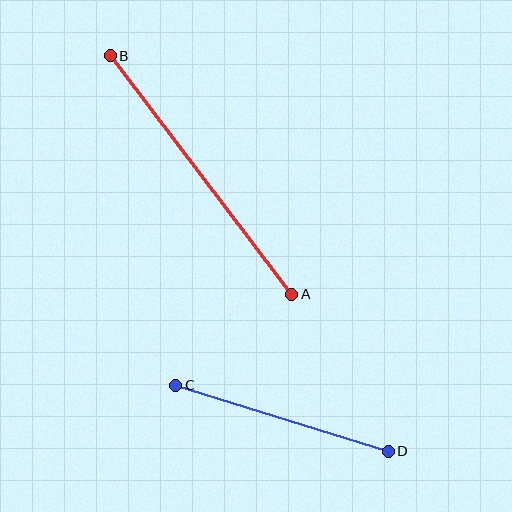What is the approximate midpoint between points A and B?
The midpoint is at approximately (201, 175) pixels.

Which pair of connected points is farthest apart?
Points A and B are farthest apart.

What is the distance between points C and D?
The distance is approximately 222 pixels.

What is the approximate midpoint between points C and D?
The midpoint is at approximately (282, 418) pixels.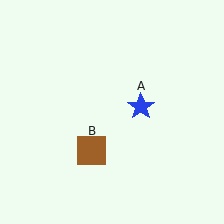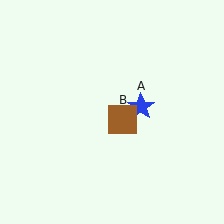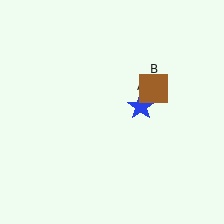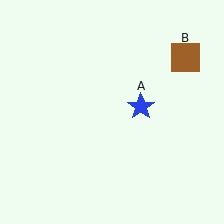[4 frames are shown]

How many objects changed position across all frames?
1 object changed position: brown square (object B).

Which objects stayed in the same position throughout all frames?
Blue star (object A) remained stationary.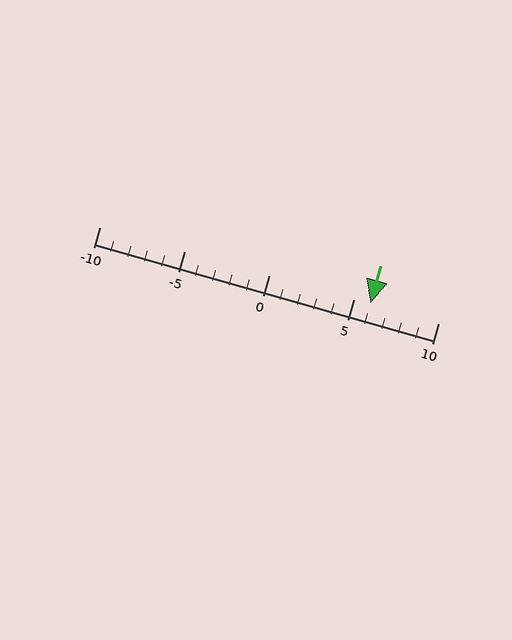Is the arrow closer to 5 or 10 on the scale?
The arrow is closer to 5.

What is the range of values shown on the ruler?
The ruler shows values from -10 to 10.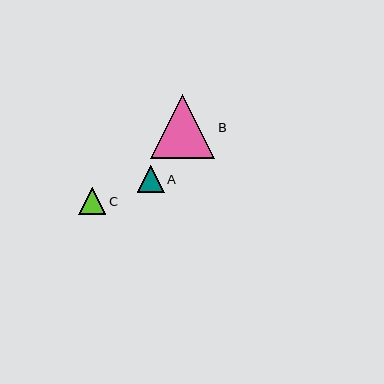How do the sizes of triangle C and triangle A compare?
Triangle C and triangle A are approximately the same size.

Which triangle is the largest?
Triangle B is the largest with a size of approximately 64 pixels.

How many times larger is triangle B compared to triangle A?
Triangle B is approximately 2.4 times the size of triangle A.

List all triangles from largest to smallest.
From largest to smallest: B, C, A.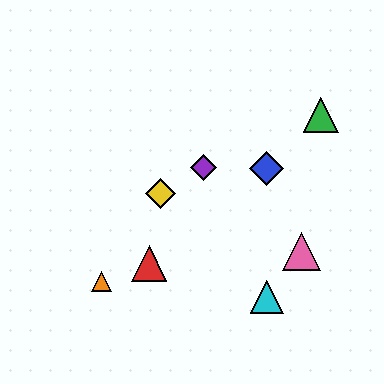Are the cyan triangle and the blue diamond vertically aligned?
Yes, both are at x≈267.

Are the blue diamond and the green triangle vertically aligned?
No, the blue diamond is at x≈267 and the green triangle is at x≈321.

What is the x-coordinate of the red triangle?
The red triangle is at x≈149.